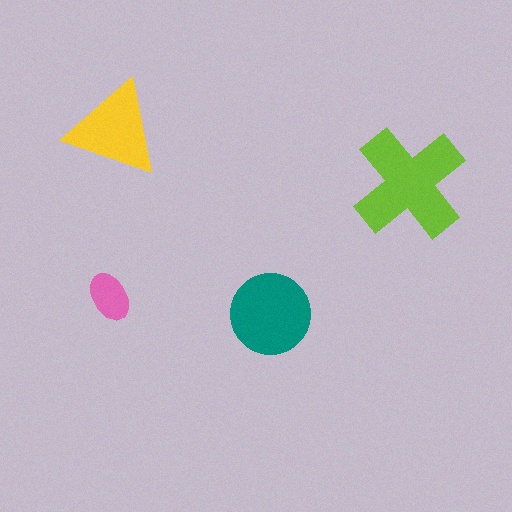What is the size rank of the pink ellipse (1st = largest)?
4th.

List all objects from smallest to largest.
The pink ellipse, the yellow triangle, the teal circle, the lime cross.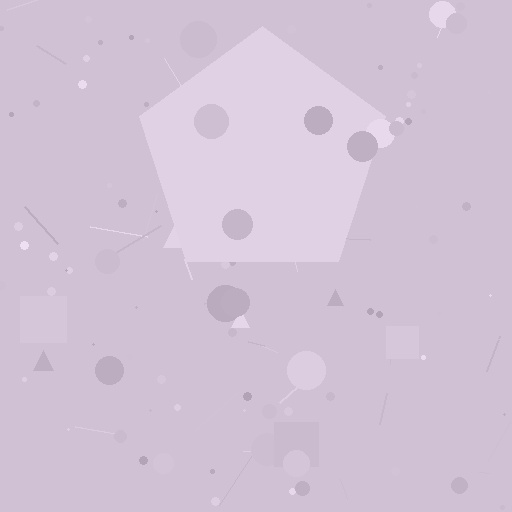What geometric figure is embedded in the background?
A pentagon is embedded in the background.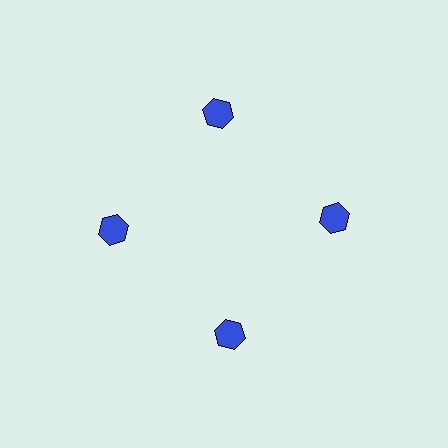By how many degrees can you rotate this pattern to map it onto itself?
The pattern maps onto itself every 90 degrees of rotation.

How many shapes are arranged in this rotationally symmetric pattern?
There are 4 shapes, arranged in 4 groups of 1.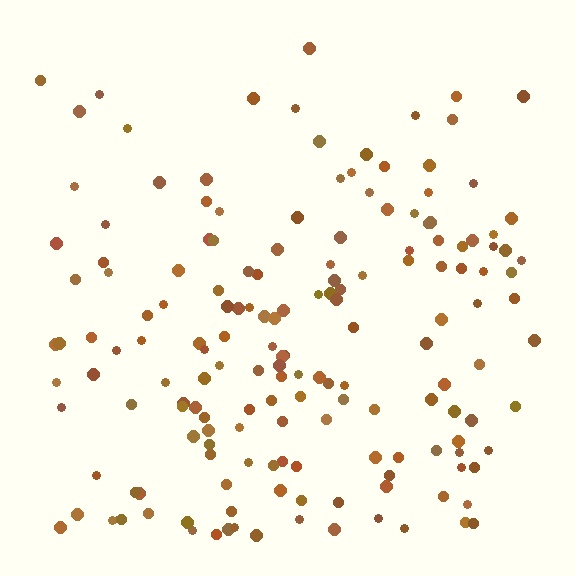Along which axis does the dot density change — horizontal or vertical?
Vertical.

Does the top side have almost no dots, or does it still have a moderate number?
Still a moderate number, just noticeably fewer than the bottom.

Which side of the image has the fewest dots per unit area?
The top.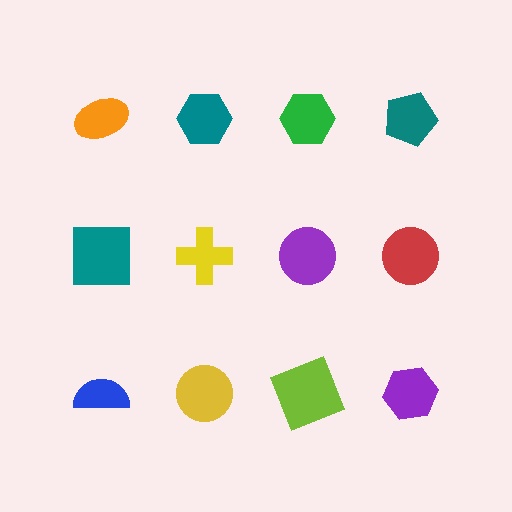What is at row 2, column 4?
A red circle.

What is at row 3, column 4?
A purple hexagon.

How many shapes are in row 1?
4 shapes.